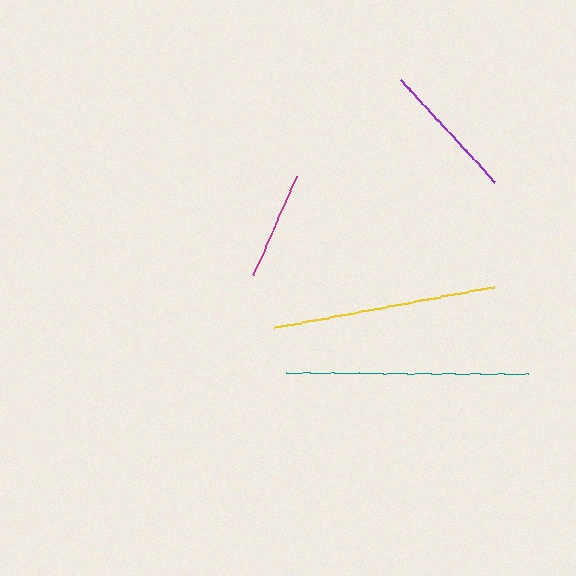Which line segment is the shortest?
The magenta line is the shortest at approximately 109 pixels.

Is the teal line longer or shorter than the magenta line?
The teal line is longer than the magenta line.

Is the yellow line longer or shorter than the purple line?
The yellow line is longer than the purple line.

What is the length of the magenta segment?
The magenta segment is approximately 109 pixels long.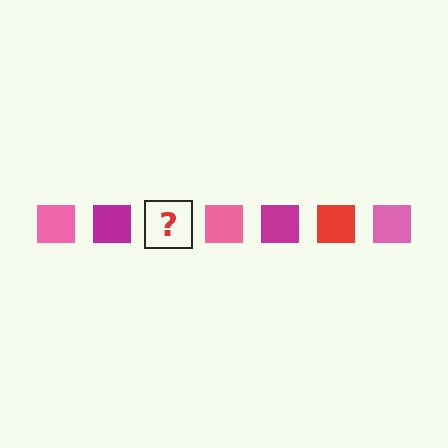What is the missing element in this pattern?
The missing element is a red square.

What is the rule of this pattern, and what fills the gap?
The rule is that the pattern cycles through pink, magenta, red squares. The gap should be filled with a red square.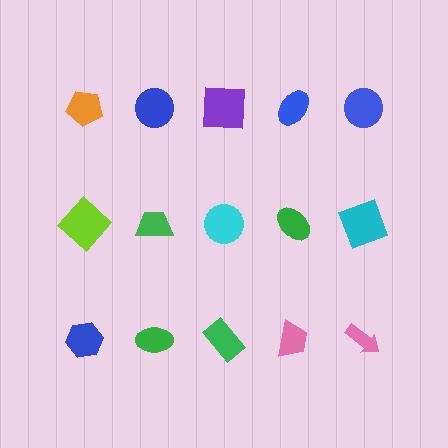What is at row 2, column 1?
A lime diamond.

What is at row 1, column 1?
An orange pentagon.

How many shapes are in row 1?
5 shapes.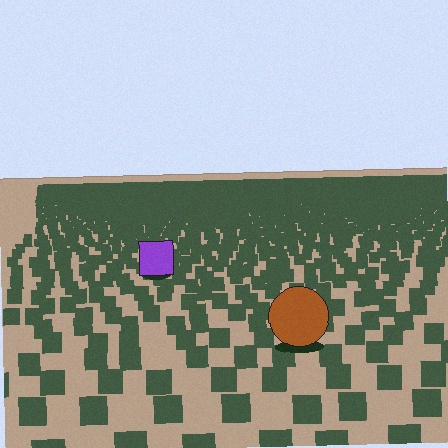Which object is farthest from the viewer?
The purple square is farthest from the viewer. It appears smaller and the ground texture around it is denser.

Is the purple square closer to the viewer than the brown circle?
No. The brown circle is closer — you can tell from the texture gradient: the ground texture is coarser near it.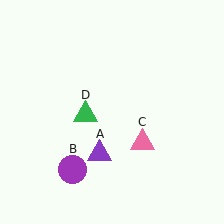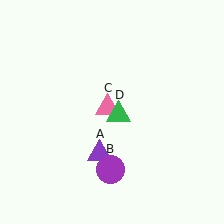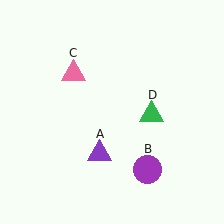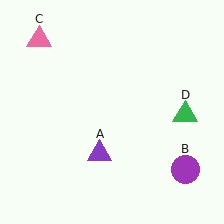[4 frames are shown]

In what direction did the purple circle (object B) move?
The purple circle (object B) moved right.